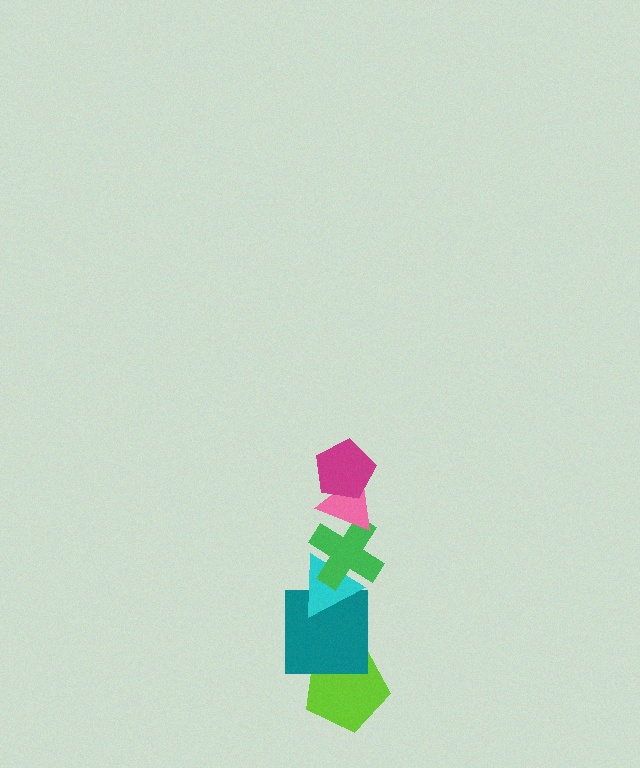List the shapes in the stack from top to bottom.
From top to bottom: the magenta pentagon, the pink triangle, the green cross, the cyan triangle, the teal square, the lime pentagon.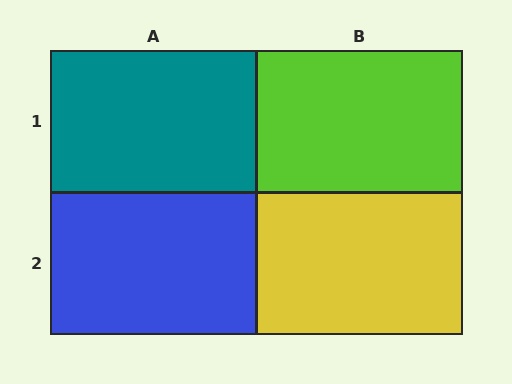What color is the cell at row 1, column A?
Teal.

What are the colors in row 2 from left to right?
Blue, yellow.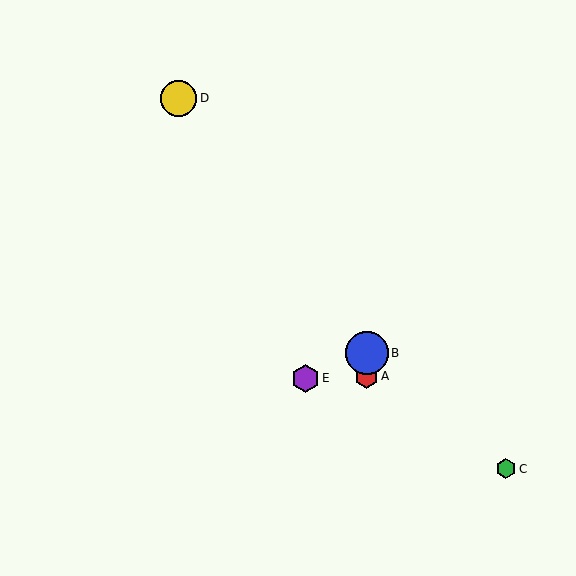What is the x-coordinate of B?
Object B is at x≈367.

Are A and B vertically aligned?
Yes, both are at x≈367.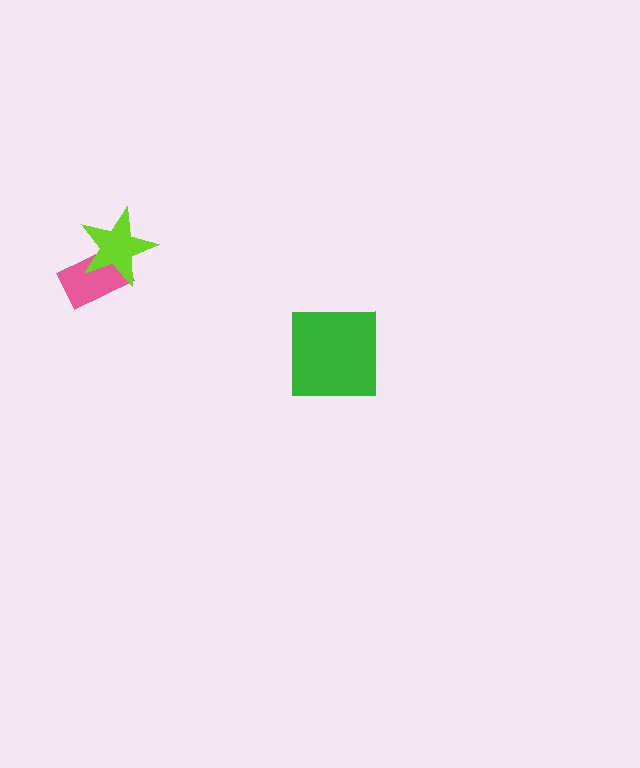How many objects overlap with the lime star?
1 object overlaps with the lime star.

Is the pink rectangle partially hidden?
Yes, it is partially covered by another shape.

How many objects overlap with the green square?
0 objects overlap with the green square.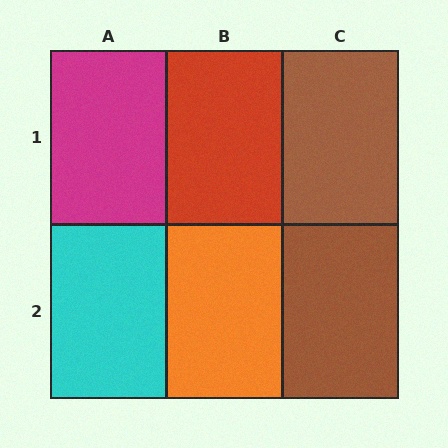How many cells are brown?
2 cells are brown.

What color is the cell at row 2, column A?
Cyan.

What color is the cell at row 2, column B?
Orange.